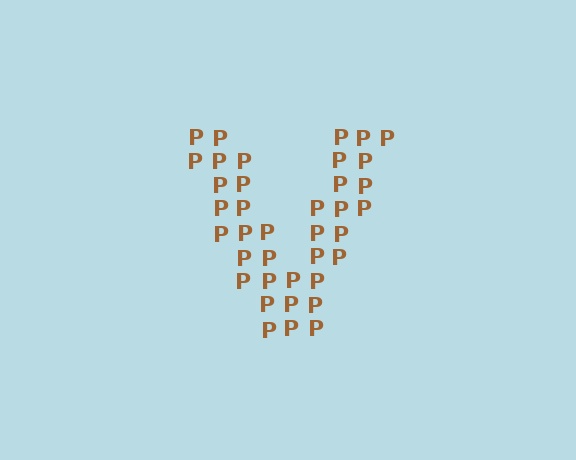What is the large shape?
The large shape is the letter V.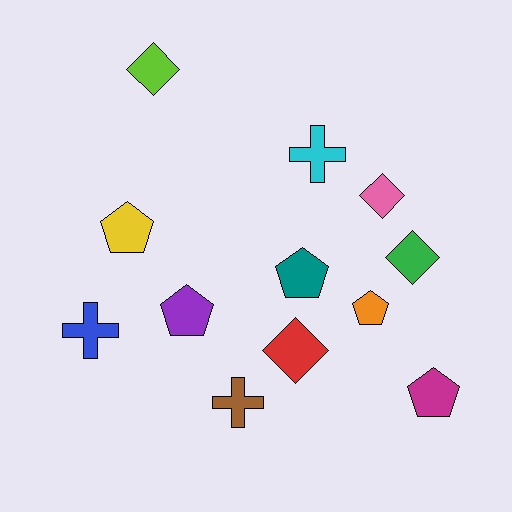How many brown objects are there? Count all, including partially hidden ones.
There is 1 brown object.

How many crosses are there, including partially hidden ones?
There are 3 crosses.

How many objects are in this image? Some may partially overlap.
There are 12 objects.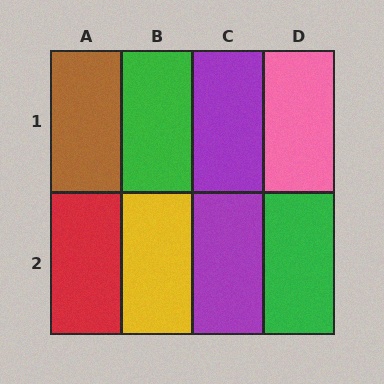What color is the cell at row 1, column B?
Green.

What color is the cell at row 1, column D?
Pink.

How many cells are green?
2 cells are green.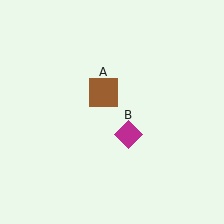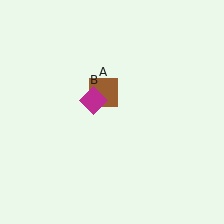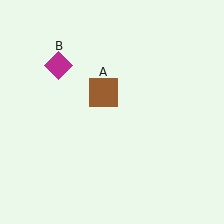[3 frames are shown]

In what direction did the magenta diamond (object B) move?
The magenta diamond (object B) moved up and to the left.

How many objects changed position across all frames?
1 object changed position: magenta diamond (object B).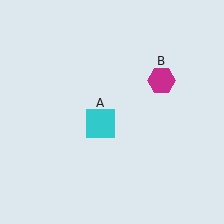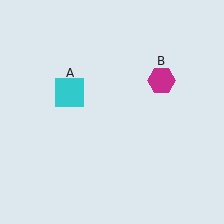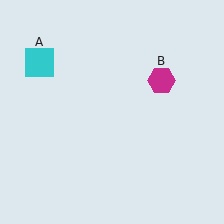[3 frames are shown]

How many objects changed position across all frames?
1 object changed position: cyan square (object A).